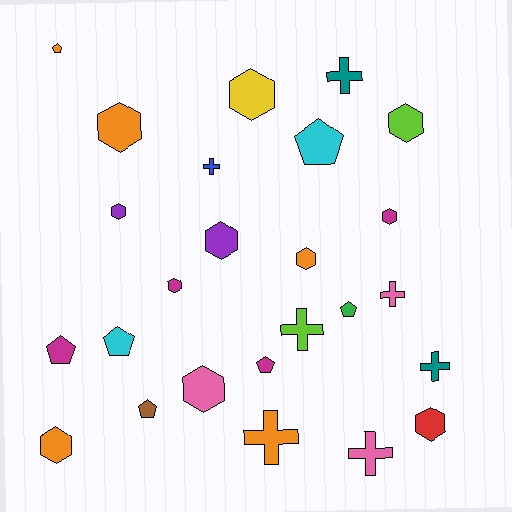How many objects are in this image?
There are 25 objects.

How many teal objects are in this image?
There are 2 teal objects.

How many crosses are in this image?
There are 7 crosses.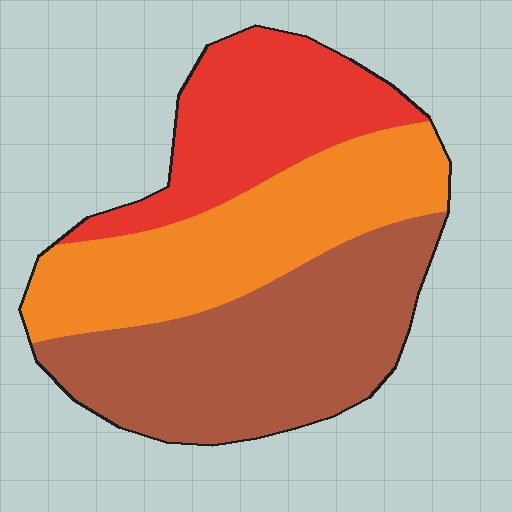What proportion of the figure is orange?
Orange takes up between a quarter and a half of the figure.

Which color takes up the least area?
Red, at roughly 25%.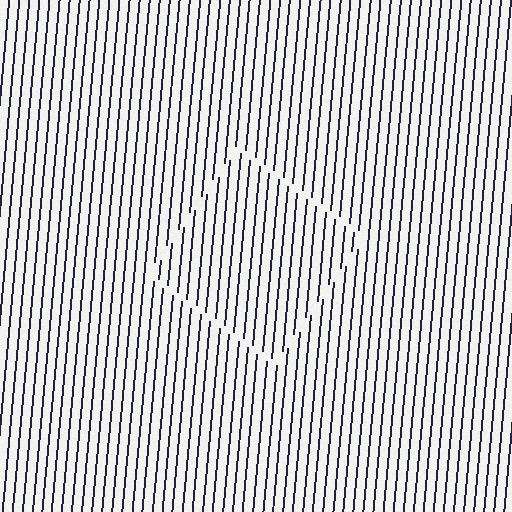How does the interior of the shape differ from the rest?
The interior of the shape contains the same grating, shifted by half a period — the contour is defined by the phase discontinuity where line-ends from the inner and outer gratings abut.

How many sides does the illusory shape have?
4 sides — the line-ends trace a square.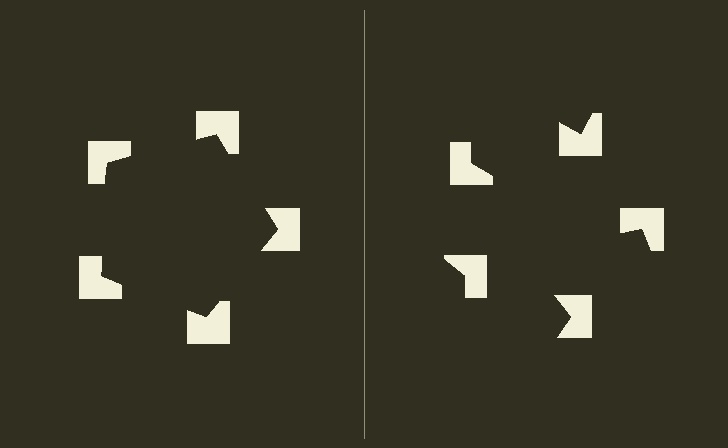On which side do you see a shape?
An illusory pentagon appears on the left side. On the right side the wedge cuts are rotated, so no coherent shape forms.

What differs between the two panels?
The notched squares are positioned identically on both sides; only the wedge orientations differ. On the left they align to a pentagon; on the right they are misaligned.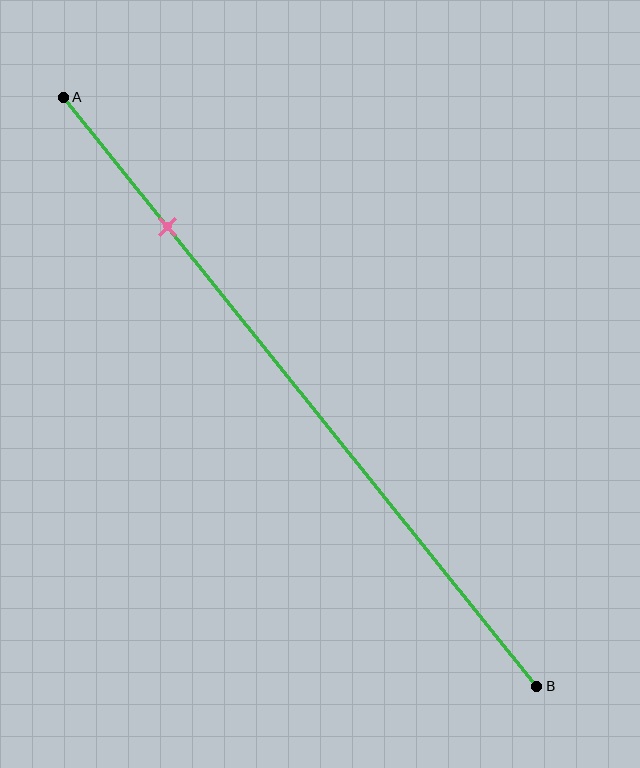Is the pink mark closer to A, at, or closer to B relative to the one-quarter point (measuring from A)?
The pink mark is approximately at the one-quarter point of segment AB.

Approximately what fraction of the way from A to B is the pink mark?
The pink mark is approximately 20% of the way from A to B.